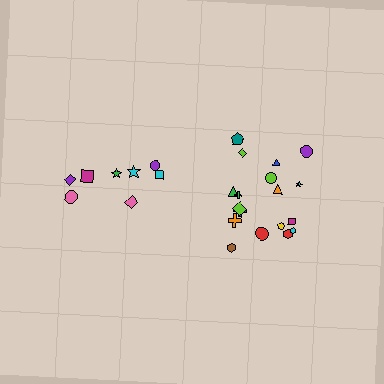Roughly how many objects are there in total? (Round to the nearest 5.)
Roughly 25 objects in total.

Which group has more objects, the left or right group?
The right group.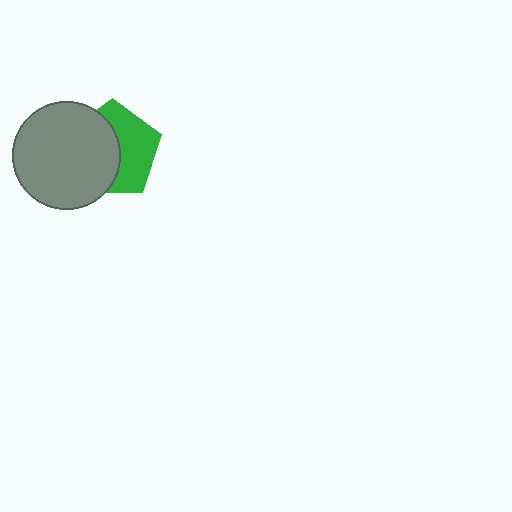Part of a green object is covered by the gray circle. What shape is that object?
It is a pentagon.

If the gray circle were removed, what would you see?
You would see the complete green pentagon.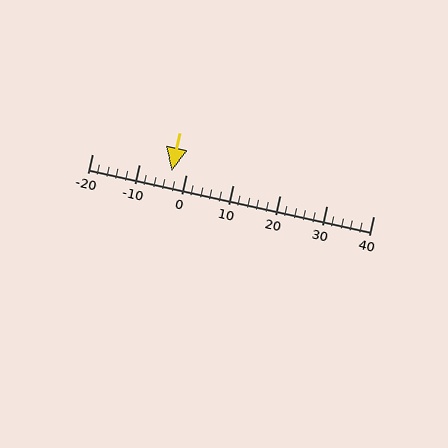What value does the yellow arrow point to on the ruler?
The yellow arrow points to approximately -3.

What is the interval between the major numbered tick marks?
The major tick marks are spaced 10 units apart.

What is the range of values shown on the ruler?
The ruler shows values from -20 to 40.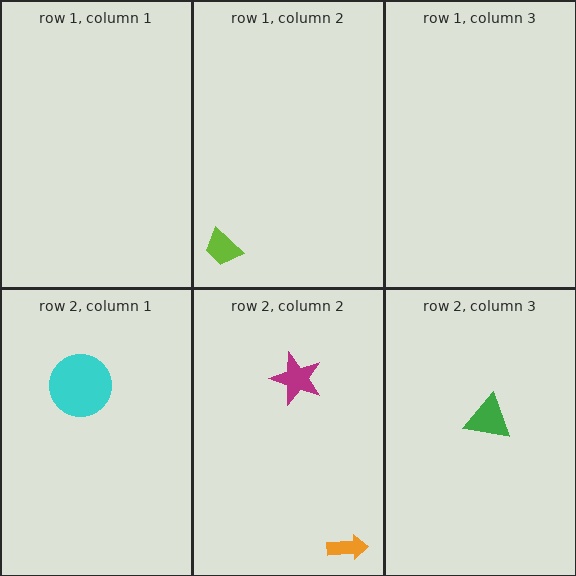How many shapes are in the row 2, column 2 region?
2.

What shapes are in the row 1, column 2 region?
The lime trapezoid.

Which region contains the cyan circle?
The row 2, column 1 region.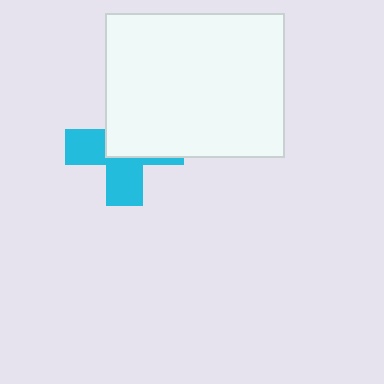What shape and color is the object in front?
The object in front is a white rectangle.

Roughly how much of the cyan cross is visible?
About half of it is visible (roughly 49%).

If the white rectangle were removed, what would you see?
You would see the complete cyan cross.